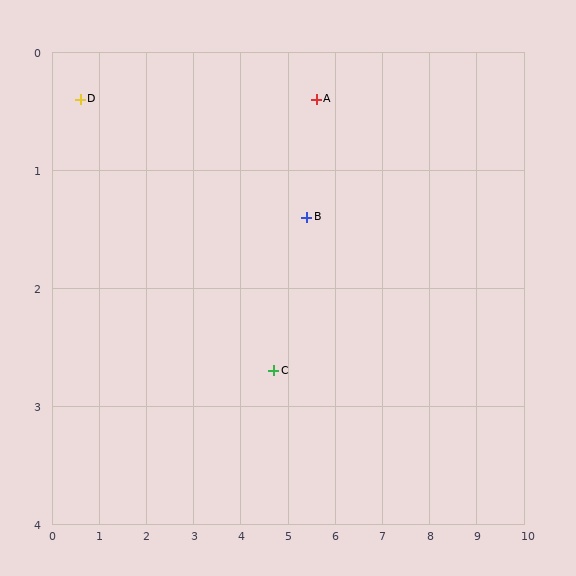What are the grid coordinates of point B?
Point B is at approximately (5.4, 1.4).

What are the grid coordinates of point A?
Point A is at approximately (5.6, 0.4).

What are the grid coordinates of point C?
Point C is at approximately (4.7, 2.7).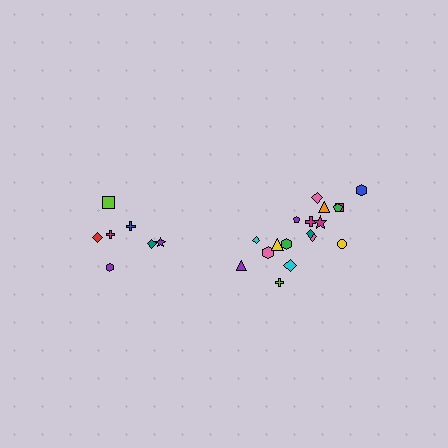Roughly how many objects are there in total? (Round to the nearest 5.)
Roughly 25 objects in total.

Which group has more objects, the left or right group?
The right group.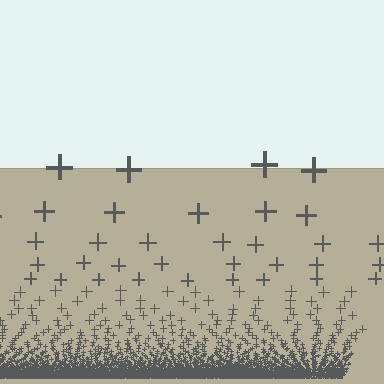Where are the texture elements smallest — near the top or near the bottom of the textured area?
Near the bottom.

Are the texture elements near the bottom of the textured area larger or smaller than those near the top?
Smaller. The gradient is inverted — elements near the bottom are smaller and denser.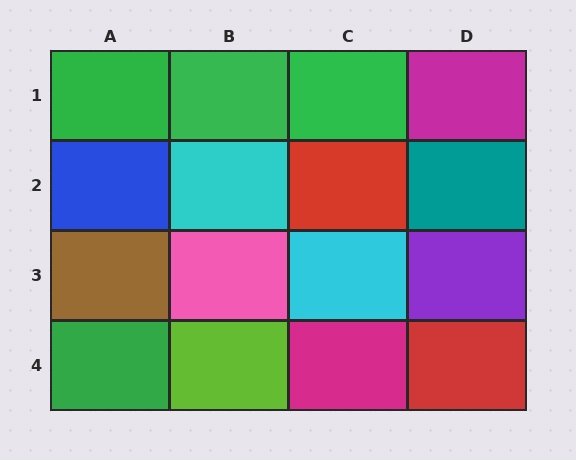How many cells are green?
4 cells are green.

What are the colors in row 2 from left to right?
Blue, cyan, red, teal.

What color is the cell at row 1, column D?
Magenta.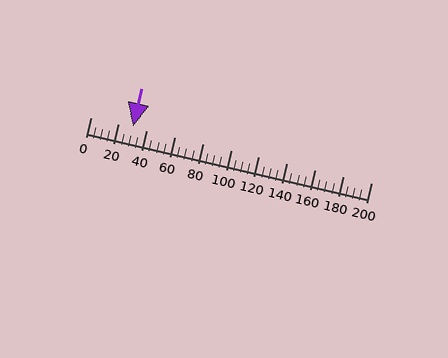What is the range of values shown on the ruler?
The ruler shows values from 0 to 200.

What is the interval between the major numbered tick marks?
The major tick marks are spaced 20 units apart.